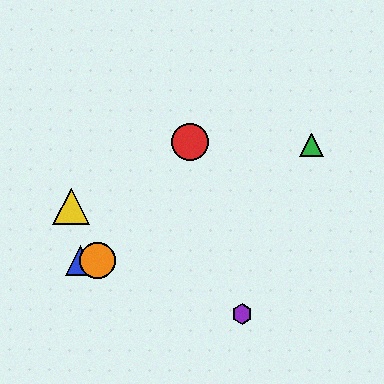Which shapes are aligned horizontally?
The blue triangle, the orange circle are aligned horizontally.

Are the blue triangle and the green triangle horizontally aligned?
No, the blue triangle is at y≈260 and the green triangle is at y≈146.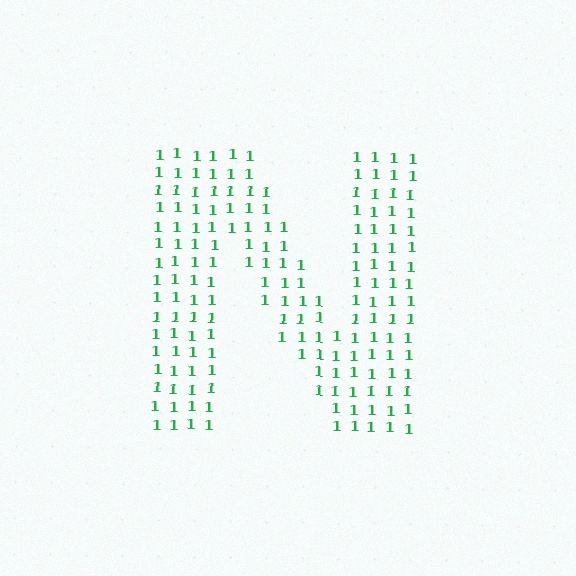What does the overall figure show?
The overall figure shows the letter N.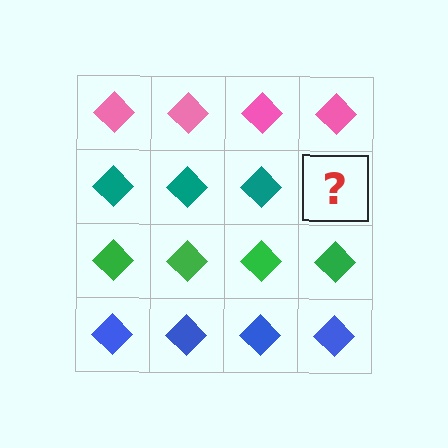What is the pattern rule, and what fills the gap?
The rule is that each row has a consistent color. The gap should be filled with a teal diamond.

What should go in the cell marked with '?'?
The missing cell should contain a teal diamond.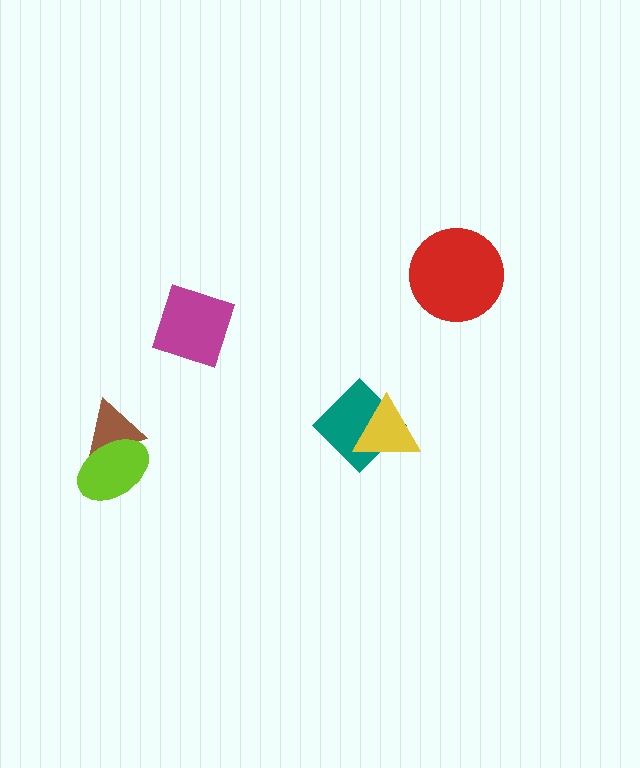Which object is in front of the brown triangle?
The lime ellipse is in front of the brown triangle.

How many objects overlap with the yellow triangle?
1 object overlaps with the yellow triangle.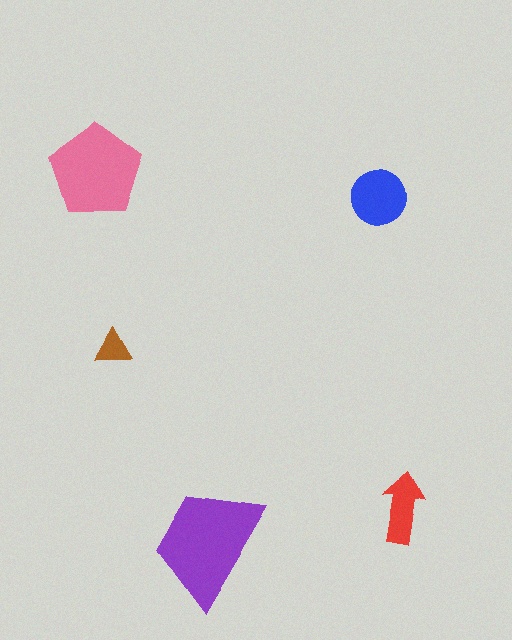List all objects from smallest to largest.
The brown triangle, the red arrow, the blue circle, the pink pentagon, the purple trapezoid.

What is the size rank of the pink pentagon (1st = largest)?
2nd.